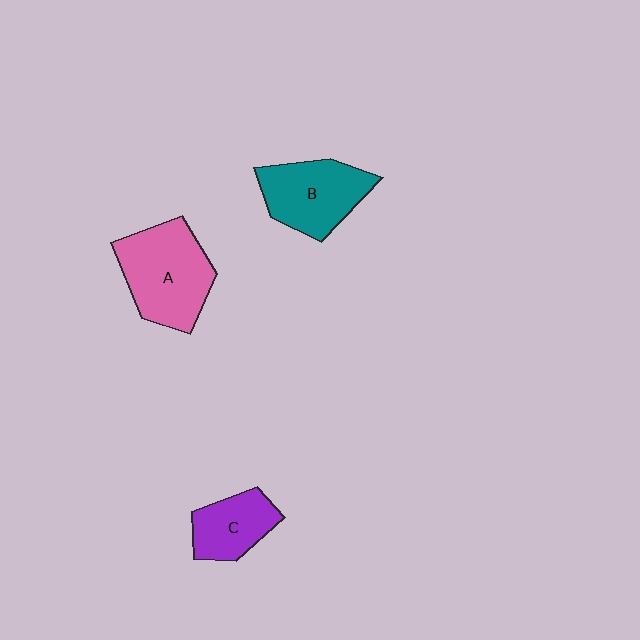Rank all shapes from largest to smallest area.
From largest to smallest: A (pink), B (teal), C (purple).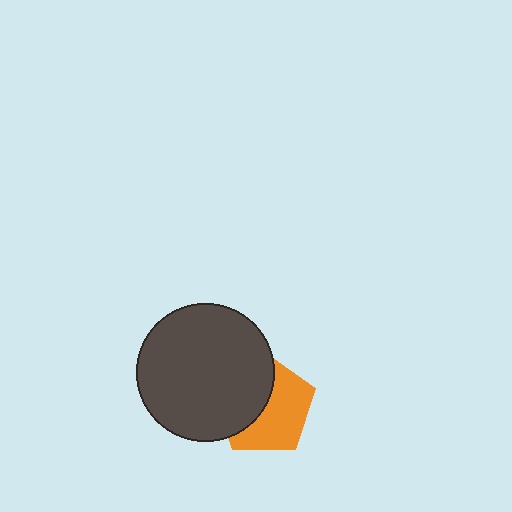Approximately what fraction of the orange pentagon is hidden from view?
Roughly 46% of the orange pentagon is hidden behind the dark gray circle.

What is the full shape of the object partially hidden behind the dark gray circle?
The partially hidden object is an orange pentagon.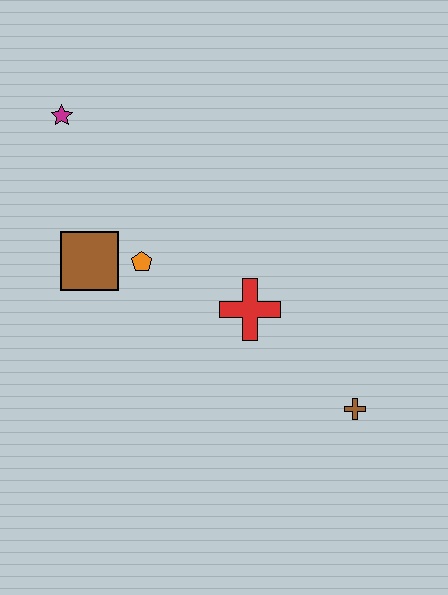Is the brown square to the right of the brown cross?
No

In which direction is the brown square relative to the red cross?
The brown square is to the left of the red cross.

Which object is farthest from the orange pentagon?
The brown cross is farthest from the orange pentagon.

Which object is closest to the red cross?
The orange pentagon is closest to the red cross.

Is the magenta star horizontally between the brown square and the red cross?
No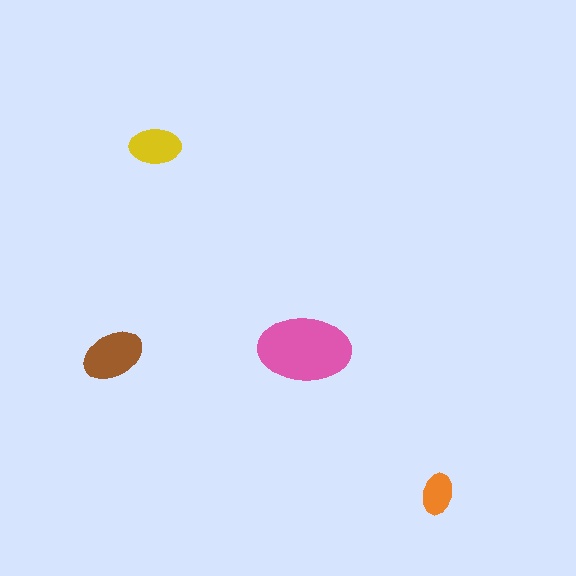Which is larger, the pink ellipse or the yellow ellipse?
The pink one.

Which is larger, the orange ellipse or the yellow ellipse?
The yellow one.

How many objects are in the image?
There are 4 objects in the image.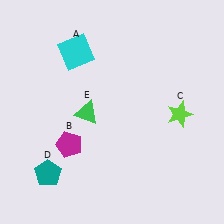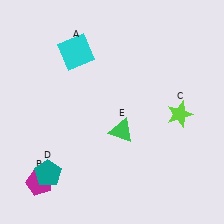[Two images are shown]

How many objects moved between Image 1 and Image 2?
2 objects moved between the two images.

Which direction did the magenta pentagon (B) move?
The magenta pentagon (B) moved down.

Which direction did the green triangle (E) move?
The green triangle (E) moved right.